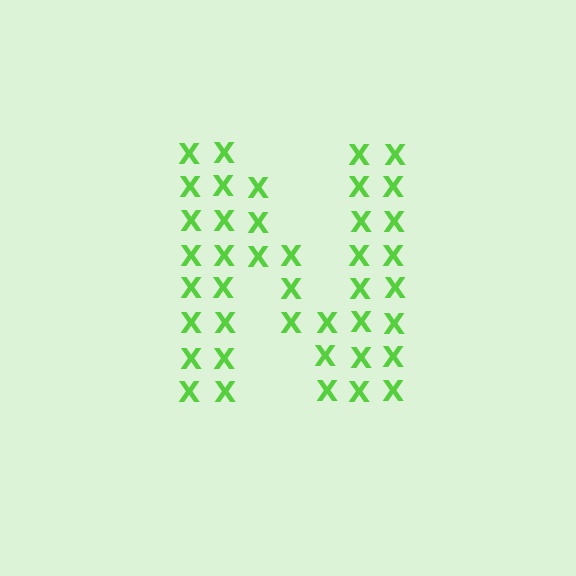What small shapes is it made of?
It is made of small letter X's.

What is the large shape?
The large shape is the letter N.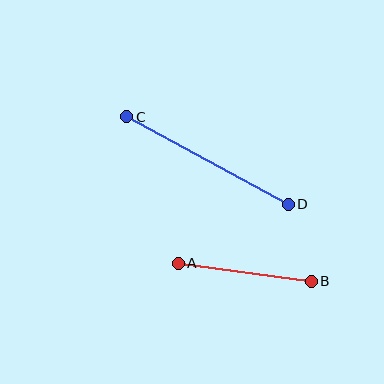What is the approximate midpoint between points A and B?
The midpoint is at approximately (245, 272) pixels.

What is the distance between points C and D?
The distance is approximately 184 pixels.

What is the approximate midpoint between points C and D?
The midpoint is at approximately (208, 160) pixels.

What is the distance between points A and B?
The distance is approximately 135 pixels.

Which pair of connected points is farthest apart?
Points C and D are farthest apart.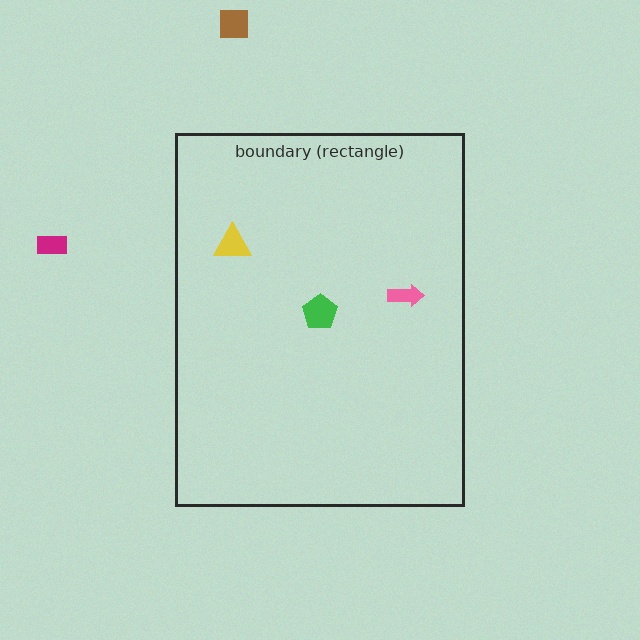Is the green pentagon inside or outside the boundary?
Inside.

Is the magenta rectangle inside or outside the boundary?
Outside.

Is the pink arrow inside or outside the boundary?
Inside.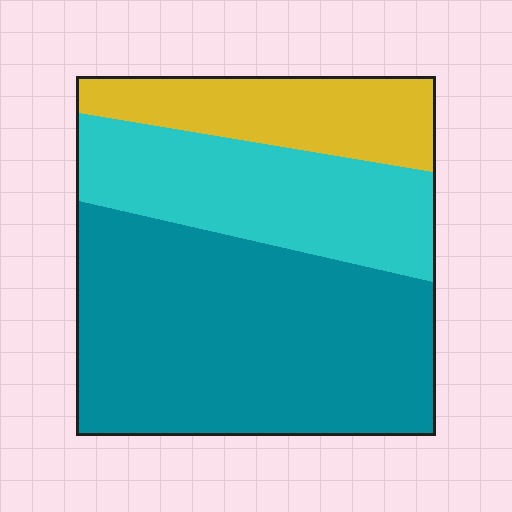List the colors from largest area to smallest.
From largest to smallest: teal, cyan, yellow.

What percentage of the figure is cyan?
Cyan covers roughly 30% of the figure.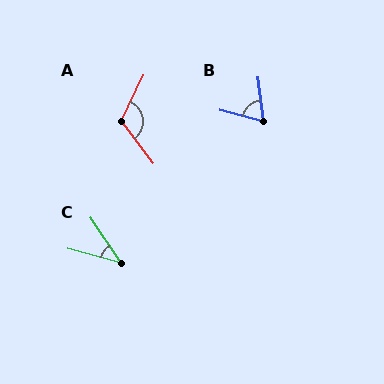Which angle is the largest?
A, at approximately 117 degrees.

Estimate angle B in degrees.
Approximately 69 degrees.